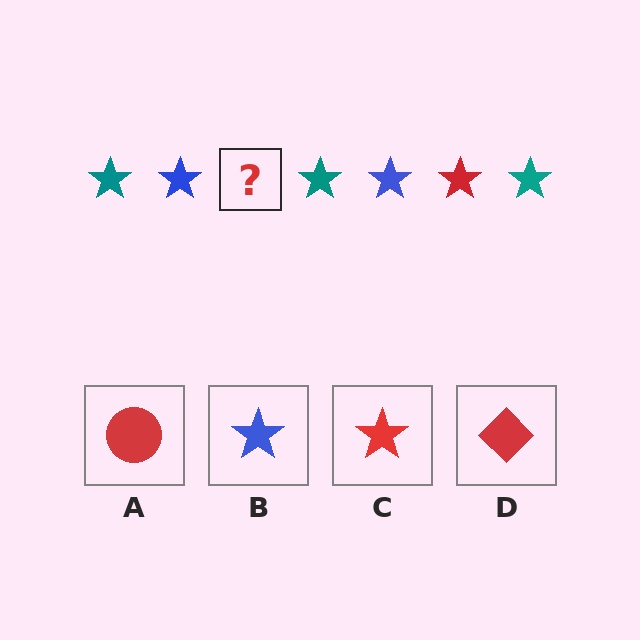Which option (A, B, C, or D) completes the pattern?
C.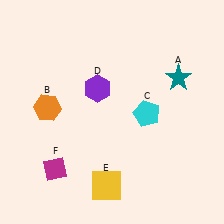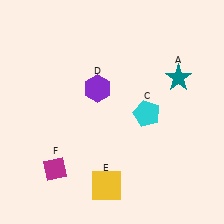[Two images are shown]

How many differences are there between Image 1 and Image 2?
There is 1 difference between the two images.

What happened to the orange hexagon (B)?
The orange hexagon (B) was removed in Image 2. It was in the top-left area of Image 1.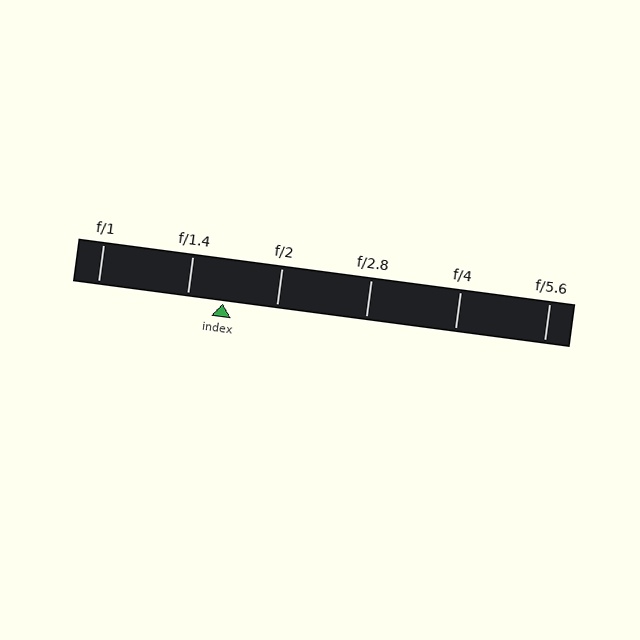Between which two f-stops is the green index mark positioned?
The index mark is between f/1.4 and f/2.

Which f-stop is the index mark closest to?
The index mark is closest to f/1.4.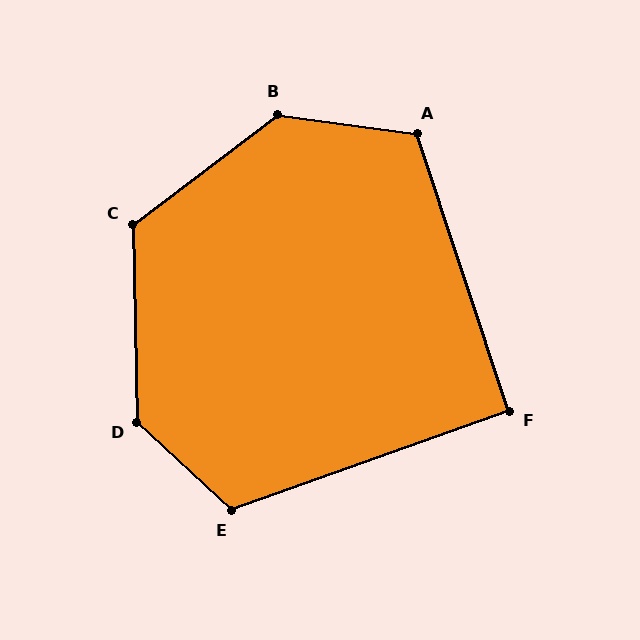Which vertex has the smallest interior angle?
F, at approximately 91 degrees.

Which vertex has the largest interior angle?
B, at approximately 135 degrees.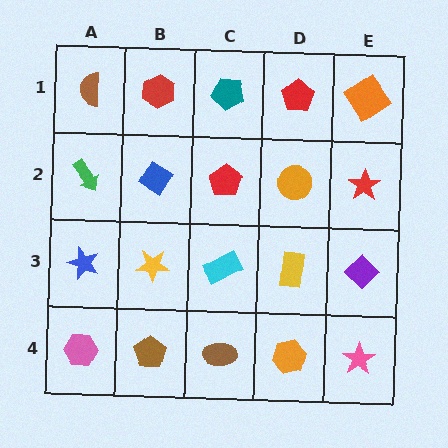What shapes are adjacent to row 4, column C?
A cyan rectangle (row 3, column C), a brown pentagon (row 4, column B), an orange hexagon (row 4, column D).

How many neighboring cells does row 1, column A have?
2.